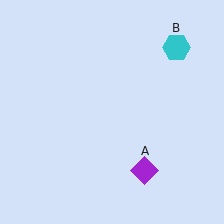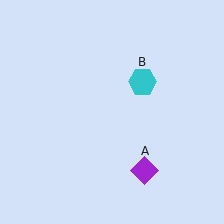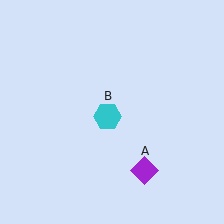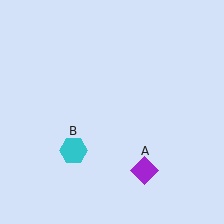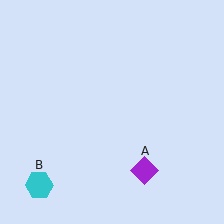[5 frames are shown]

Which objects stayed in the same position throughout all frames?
Purple diamond (object A) remained stationary.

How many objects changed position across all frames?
1 object changed position: cyan hexagon (object B).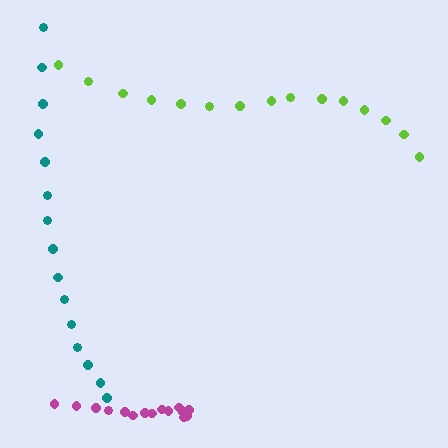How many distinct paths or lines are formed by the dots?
There are 3 distinct paths.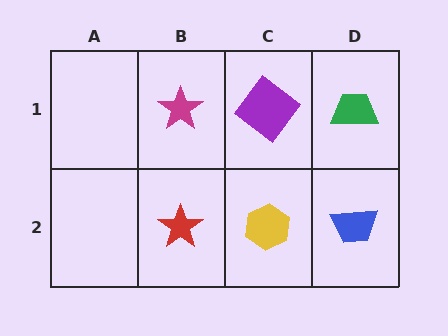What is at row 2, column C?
A yellow hexagon.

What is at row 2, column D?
A blue trapezoid.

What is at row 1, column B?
A magenta star.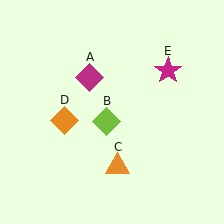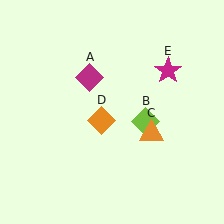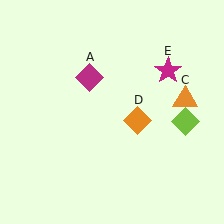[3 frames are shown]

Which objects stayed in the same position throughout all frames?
Magenta diamond (object A) and magenta star (object E) remained stationary.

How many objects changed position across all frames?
3 objects changed position: lime diamond (object B), orange triangle (object C), orange diamond (object D).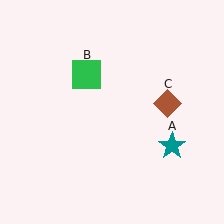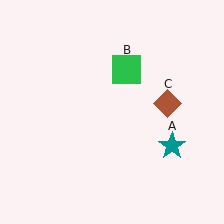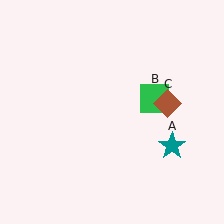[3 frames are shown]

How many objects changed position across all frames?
1 object changed position: green square (object B).